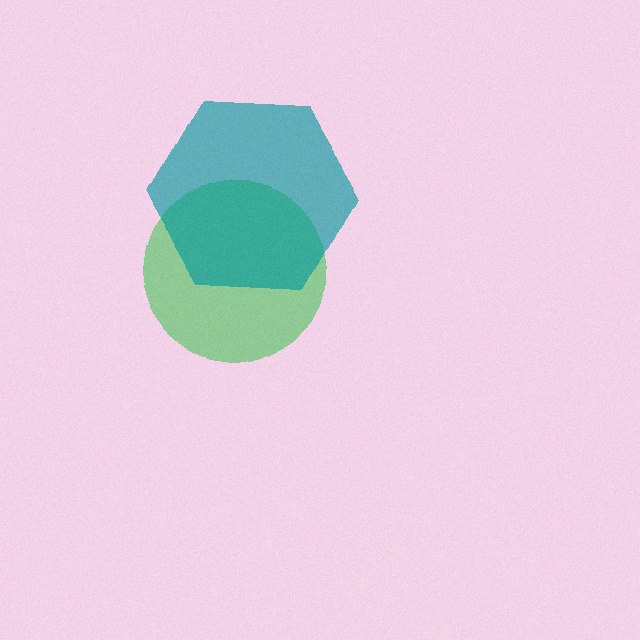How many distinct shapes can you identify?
There are 2 distinct shapes: a green circle, a teal hexagon.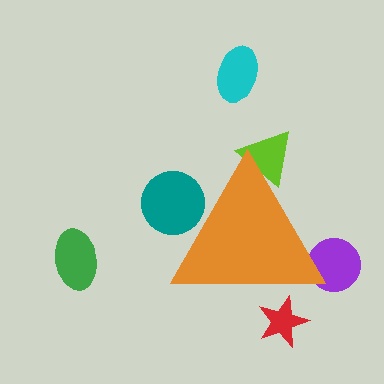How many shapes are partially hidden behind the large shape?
4 shapes are partially hidden.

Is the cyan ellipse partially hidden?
No, the cyan ellipse is fully visible.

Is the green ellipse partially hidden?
No, the green ellipse is fully visible.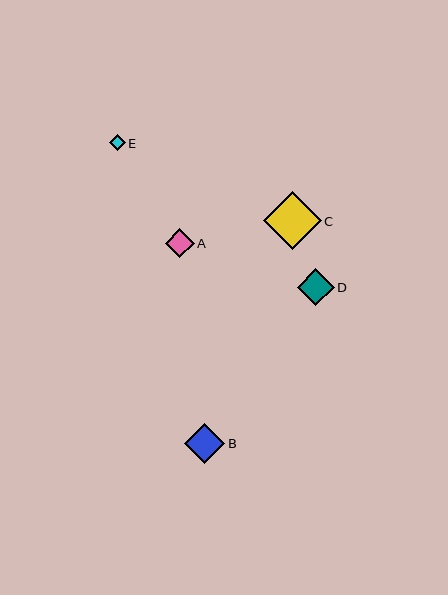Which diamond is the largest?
Diamond C is the largest with a size of approximately 58 pixels.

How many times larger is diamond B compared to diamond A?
Diamond B is approximately 1.4 times the size of diamond A.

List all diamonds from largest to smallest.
From largest to smallest: C, B, D, A, E.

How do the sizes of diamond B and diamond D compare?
Diamond B and diamond D are approximately the same size.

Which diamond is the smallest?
Diamond E is the smallest with a size of approximately 15 pixels.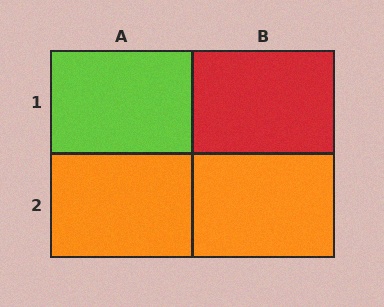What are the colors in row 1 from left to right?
Lime, red.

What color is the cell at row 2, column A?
Orange.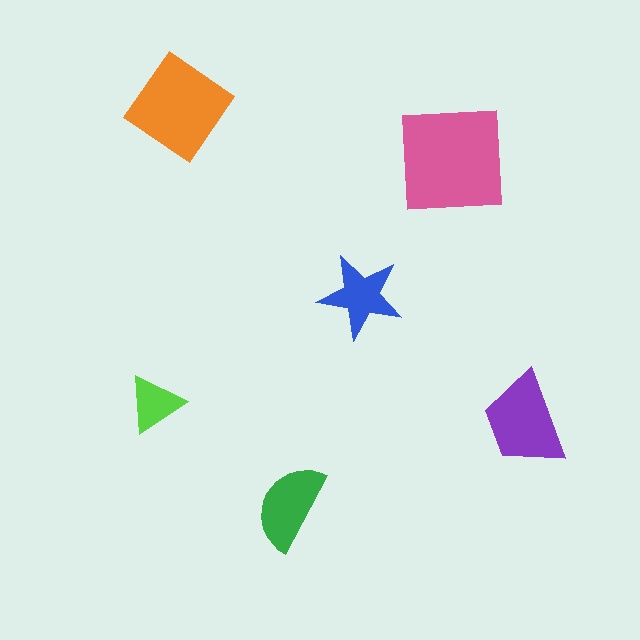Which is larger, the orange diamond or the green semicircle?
The orange diamond.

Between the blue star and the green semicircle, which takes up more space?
The green semicircle.